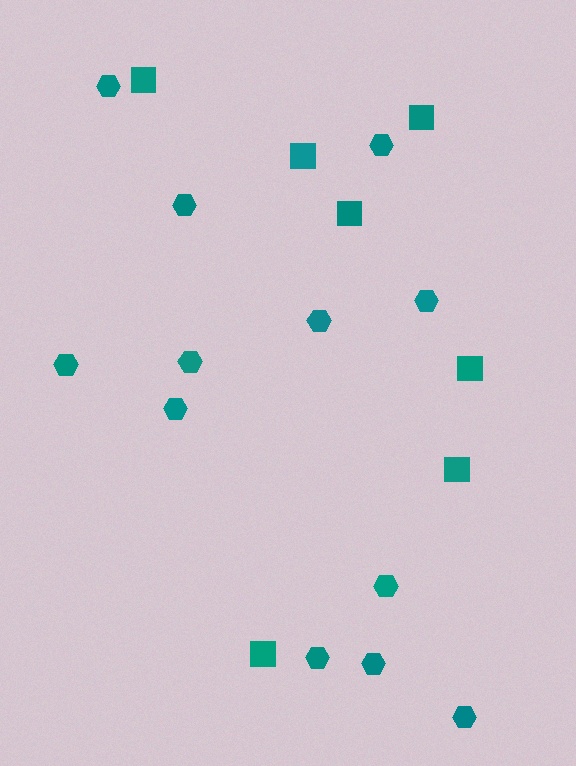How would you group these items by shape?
There are 2 groups: one group of hexagons (12) and one group of squares (7).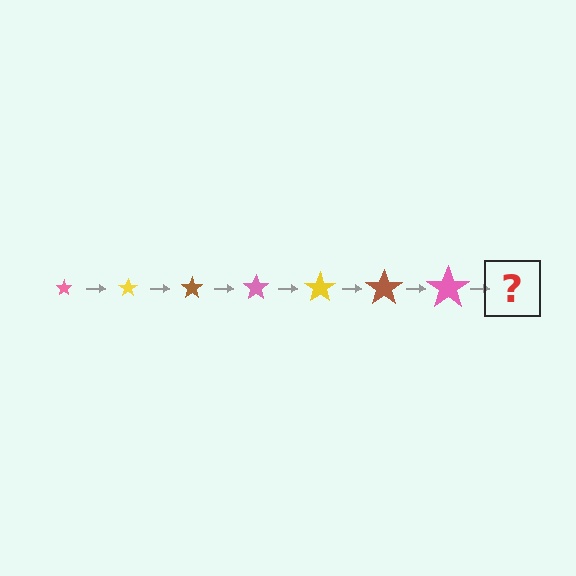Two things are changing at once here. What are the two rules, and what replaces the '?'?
The two rules are that the star grows larger each step and the color cycles through pink, yellow, and brown. The '?' should be a yellow star, larger than the previous one.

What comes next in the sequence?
The next element should be a yellow star, larger than the previous one.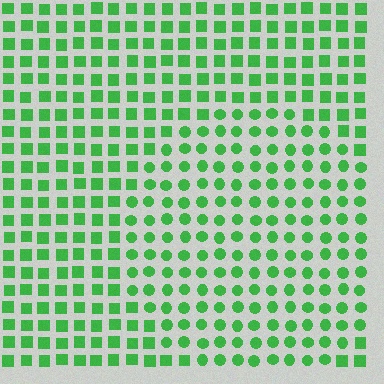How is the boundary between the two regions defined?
The boundary is defined by a change in element shape: circles inside vs. squares outside. All elements share the same color and spacing.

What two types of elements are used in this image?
The image uses circles inside the circle region and squares outside it.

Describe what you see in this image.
The image is filled with small green elements arranged in a uniform grid. A circle-shaped region contains circles, while the surrounding area contains squares. The boundary is defined purely by the change in element shape.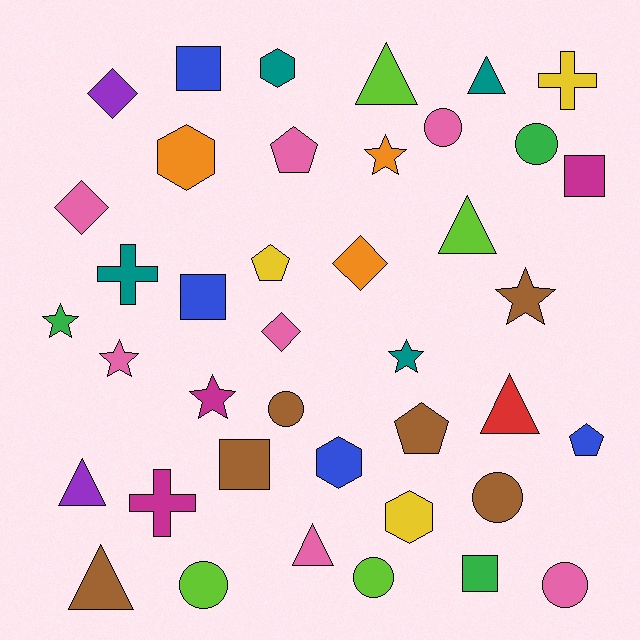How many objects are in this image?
There are 40 objects.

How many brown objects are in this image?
There are 6 brown objects.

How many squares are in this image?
There are 5 squares.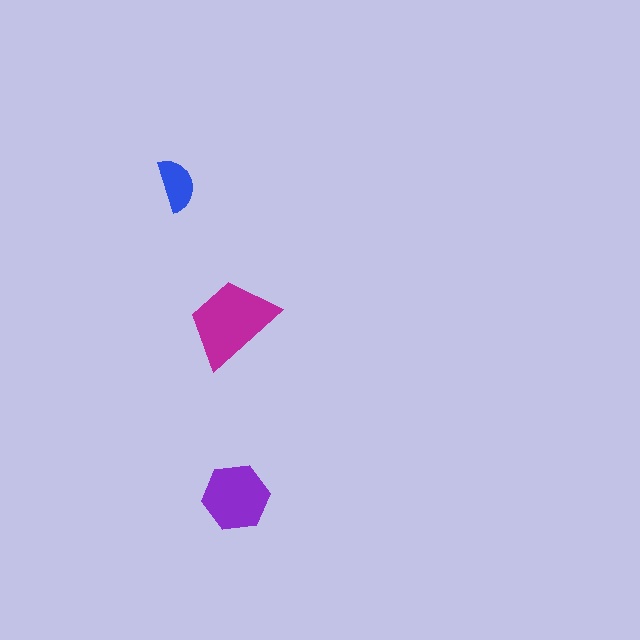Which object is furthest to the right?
The purple hexagon is rightmost.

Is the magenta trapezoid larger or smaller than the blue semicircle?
Larger.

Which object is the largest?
The magenta trapezoid.